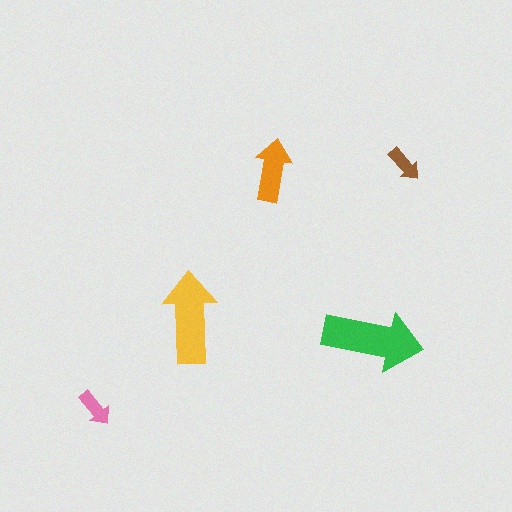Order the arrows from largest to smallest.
the green one, the yellow one, the orange one, the pink one, the brown one.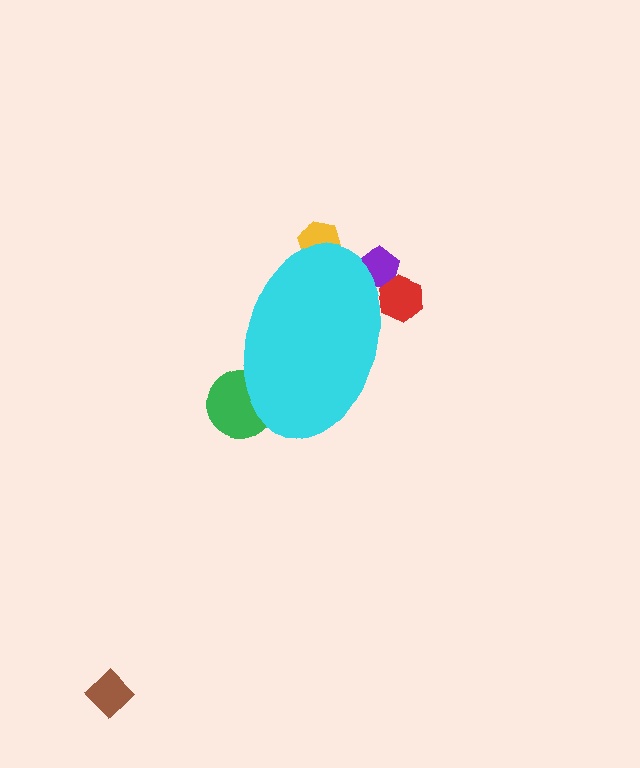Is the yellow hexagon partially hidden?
Yes, the yellow hexagon is partially hidden behind the cyan ellipse.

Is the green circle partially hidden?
Yes, the green circle is partially hidden behind the cyan ellipse.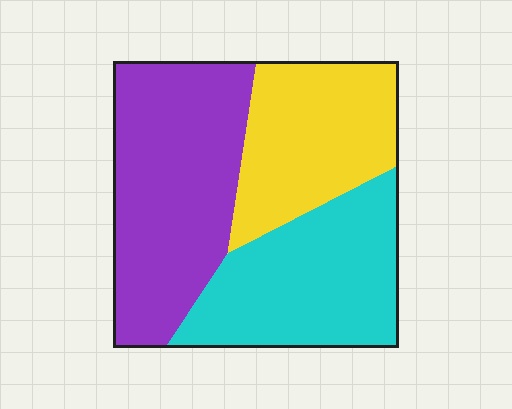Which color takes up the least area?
Yellow, at roughly 30%.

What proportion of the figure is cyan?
Cyan covers roughly 35% of the figure.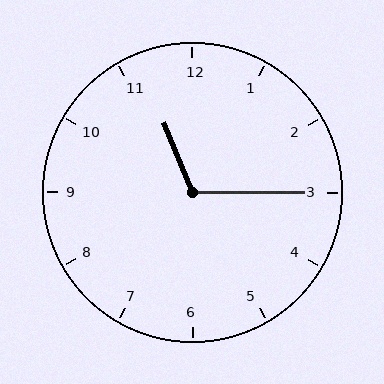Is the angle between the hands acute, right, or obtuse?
It is obtuse.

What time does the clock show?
11:15.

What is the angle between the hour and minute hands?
Approximately 112 degrees.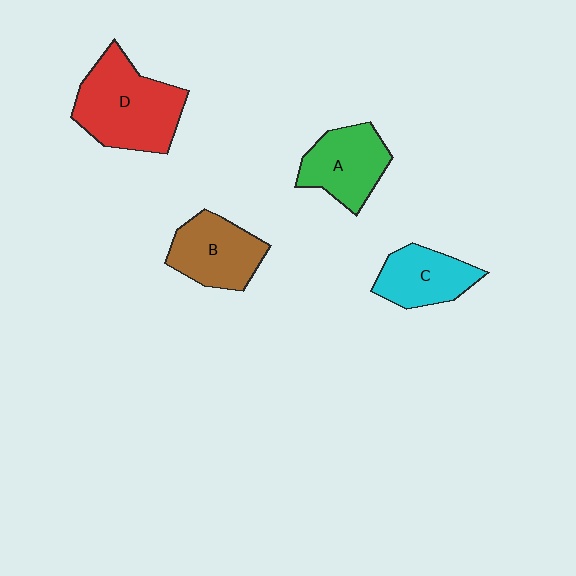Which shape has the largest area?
Shape D (red).